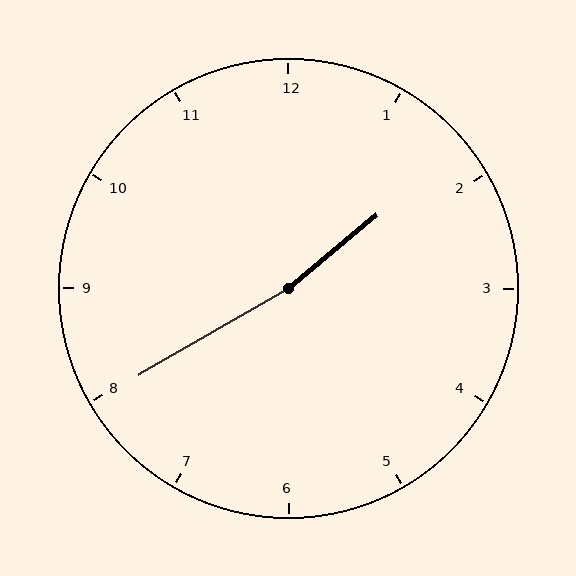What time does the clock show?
1:40.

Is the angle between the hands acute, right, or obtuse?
It is obtuse.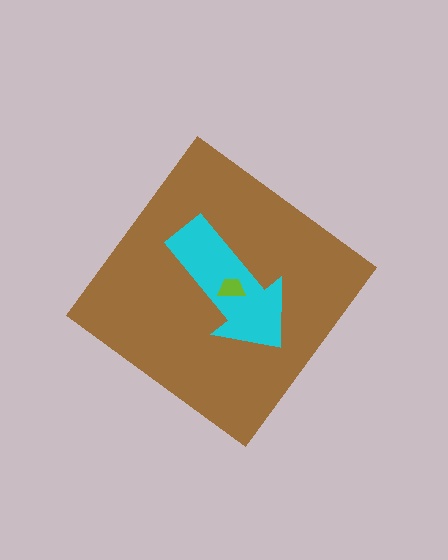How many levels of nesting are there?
3.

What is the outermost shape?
The brown diamond.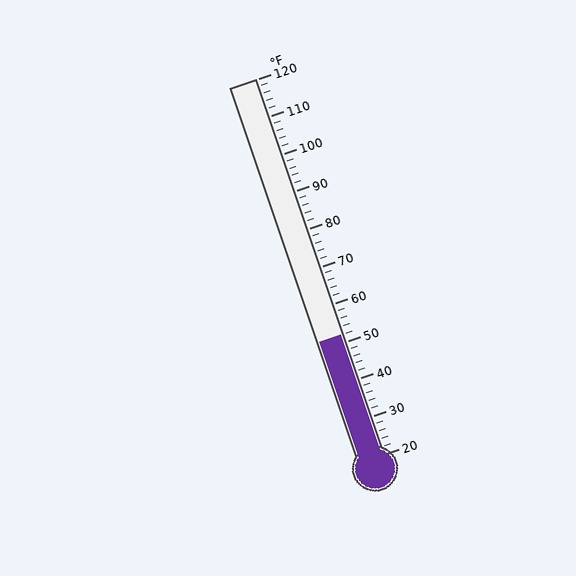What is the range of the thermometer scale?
The thermometer scale ranges from 20°F to 120°F.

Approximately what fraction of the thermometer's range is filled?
The thermometer is filled to approximately 30% of its range.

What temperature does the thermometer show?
The thermometer shows approximately 52°F.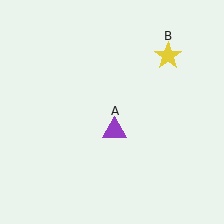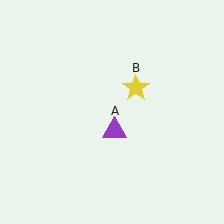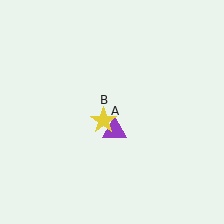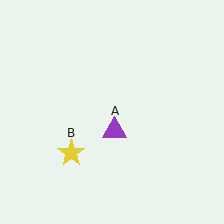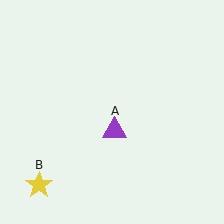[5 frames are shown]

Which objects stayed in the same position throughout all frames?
Purple triangle (object A) remained stationary.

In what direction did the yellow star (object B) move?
The yellow star (object B) moved down and to the left.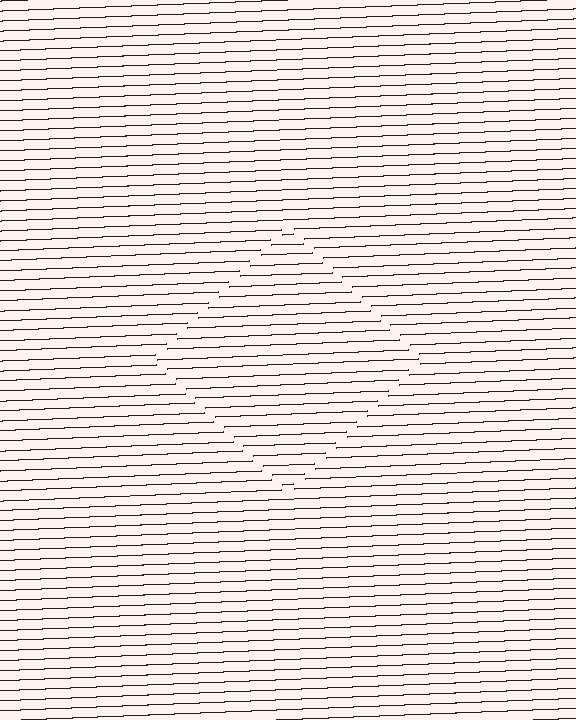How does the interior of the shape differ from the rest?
The interior of the shape contains the same grating, shifted by half a period — the contour is defined by the phase discontinuity where line-ends from the inner and outer gratings abut.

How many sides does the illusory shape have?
4 sides — the line-ends trace a square.